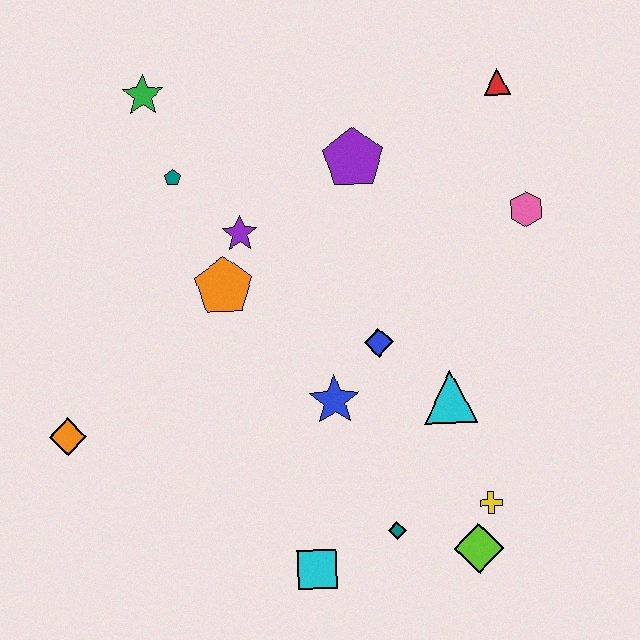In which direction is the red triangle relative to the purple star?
The red triangle is to the right of the purple star.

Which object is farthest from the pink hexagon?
The orange diamond is farthest from the pink hexagon.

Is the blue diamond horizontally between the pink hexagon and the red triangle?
No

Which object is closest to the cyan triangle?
The blue diamond is closest to the cyan triangle.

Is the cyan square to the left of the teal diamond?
Yes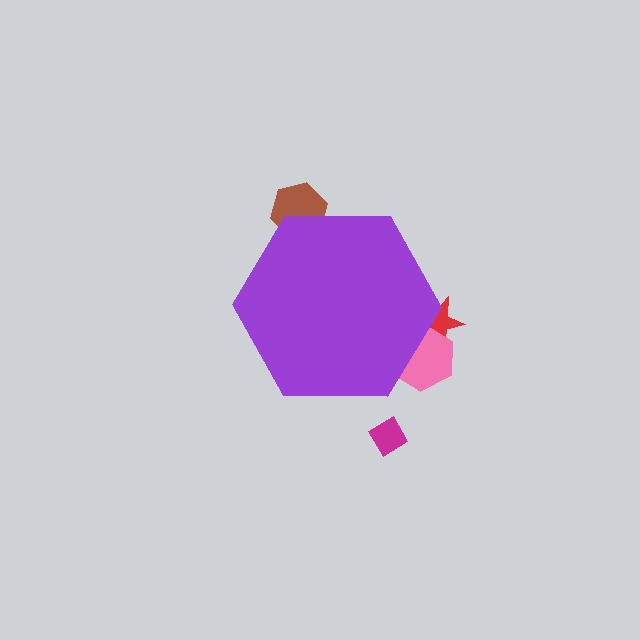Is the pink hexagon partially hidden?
Yes, the pink hexagon is partially hidden behind the purple hexagon.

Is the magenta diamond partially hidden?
No, the magenta diamond is fully visible.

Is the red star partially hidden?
Yes, the red star is partially hidden behind the purple hexagon.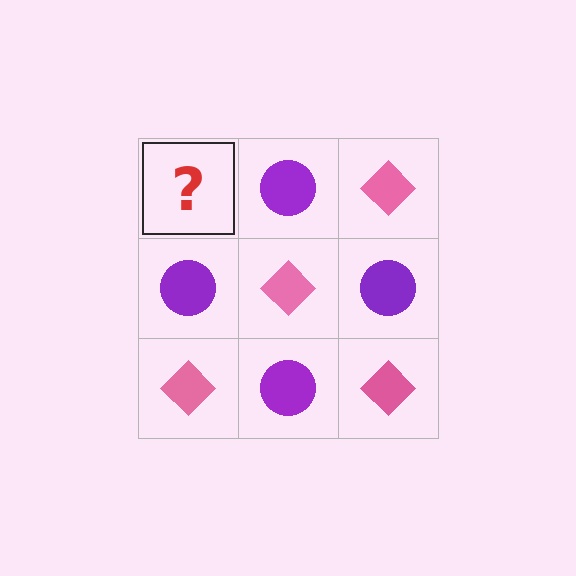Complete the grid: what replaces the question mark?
The question mark should be replaced with a pink diamond.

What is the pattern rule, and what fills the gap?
The rule is that it alternates pink diamond and purple circle in a checkerboard pattern. The gap should be filled with a pink diamond.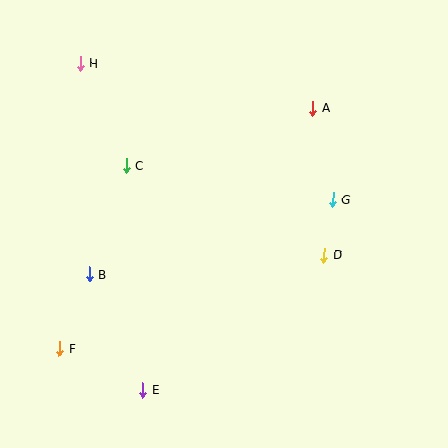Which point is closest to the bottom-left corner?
Point F is closest to the bottom-left corner.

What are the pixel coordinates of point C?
Point C is at (126, 166).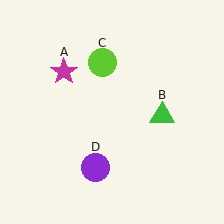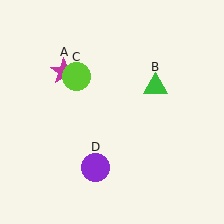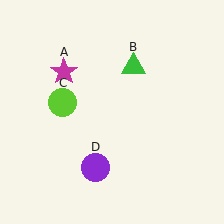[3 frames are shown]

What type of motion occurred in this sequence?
The green triangle (object B), lime circle (object C) rotated counterclockwise around the center of the scene.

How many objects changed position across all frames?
2 objects changed position: green triangle (object B), lime circle (object C).